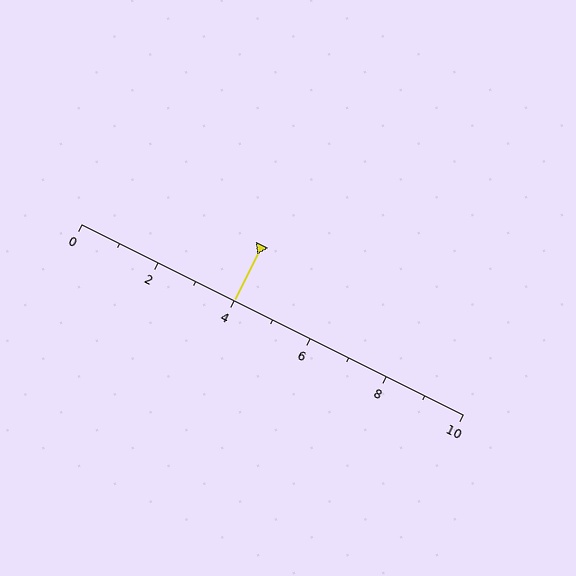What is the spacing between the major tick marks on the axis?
The major ticks are spaced 2 apart.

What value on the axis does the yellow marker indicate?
The marker indicates approximately 4.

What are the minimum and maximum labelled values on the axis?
The axis runs from 0 to 10.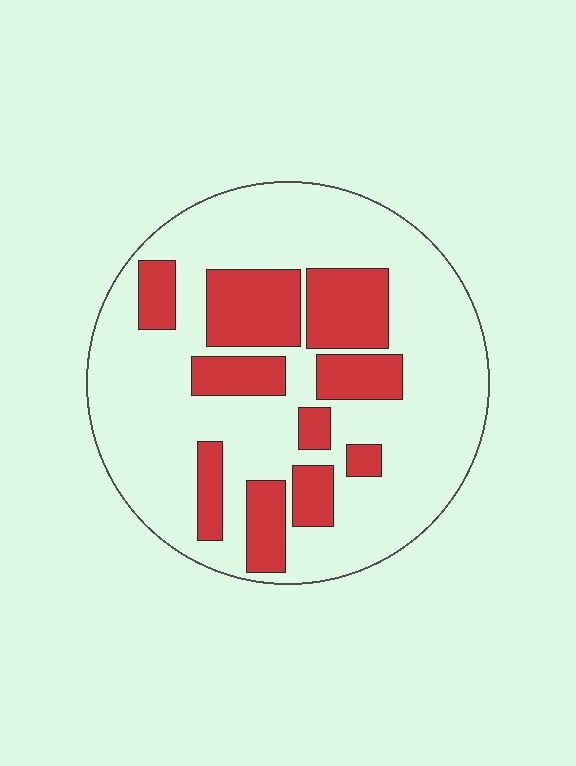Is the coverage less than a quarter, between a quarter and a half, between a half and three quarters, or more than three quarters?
Between a quarter and a half.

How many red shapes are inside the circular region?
10.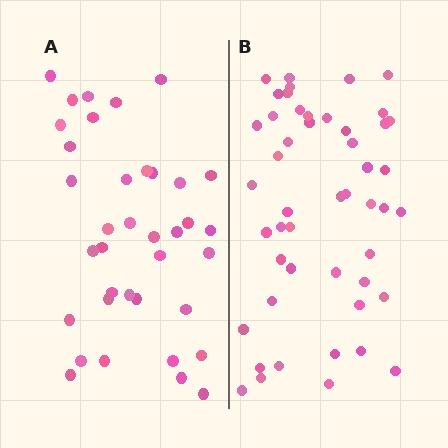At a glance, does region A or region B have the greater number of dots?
Region B (the right region) has more dots.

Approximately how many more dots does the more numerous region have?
Region B has roughly 12 or so more dots than region A.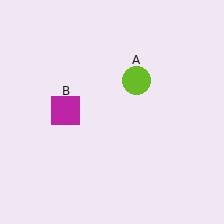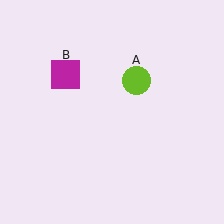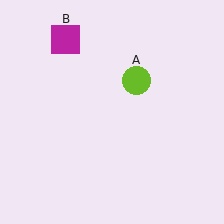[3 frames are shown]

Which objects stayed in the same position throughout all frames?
Lime circle (object A) remained stationary.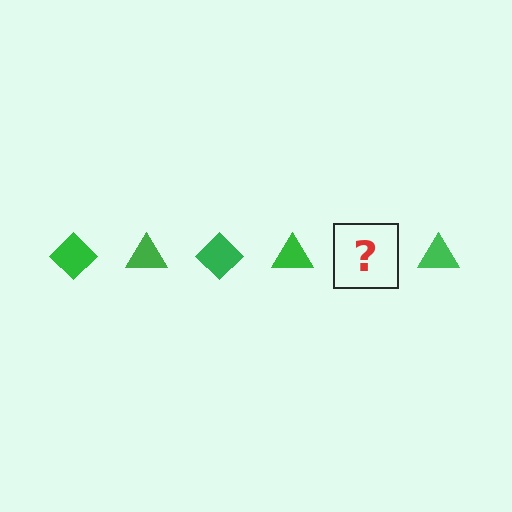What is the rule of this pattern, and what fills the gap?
The rule is that the pattern cycles through diamond, triangle shapes in green. The gap should be filled with a green diamond.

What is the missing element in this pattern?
The missing element is a green diamond.